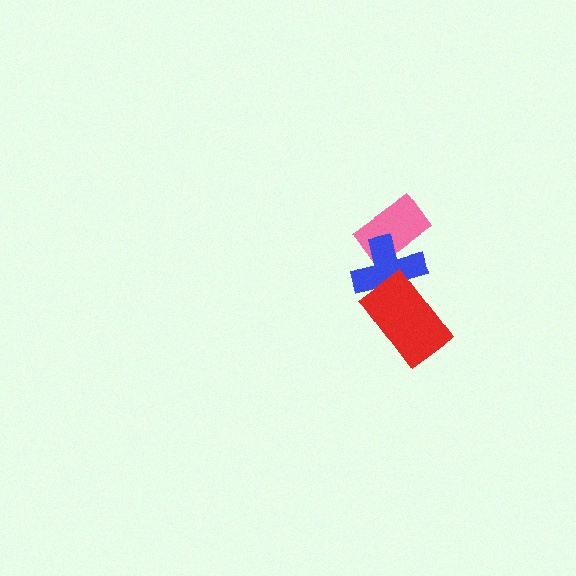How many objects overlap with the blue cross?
2 objects overlap with the blue cross.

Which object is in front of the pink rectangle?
The blue cross is in front of the pink rectangle.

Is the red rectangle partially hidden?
No, no other shape covers it.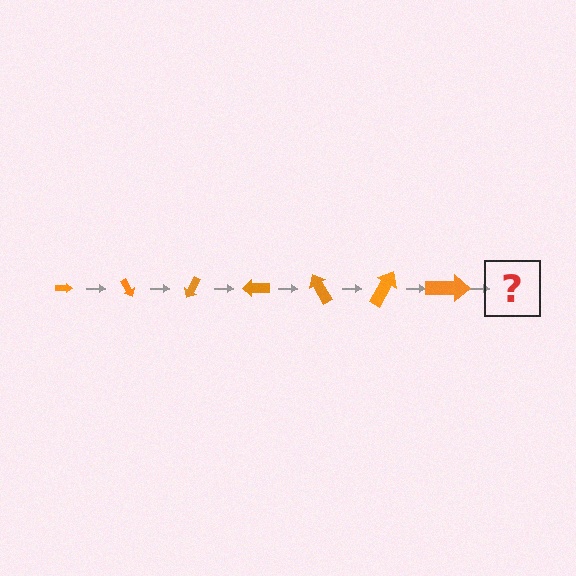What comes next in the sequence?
The next element should be an arrow, larger than the previous one and rotated 420 degrees from the start.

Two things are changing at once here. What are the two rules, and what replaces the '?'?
The two rules are that the arrow grows larger each step and it rotates 60 degrees each step. The '?' should be an arrow, larger than the previous one and rotated 420 degrees from the start.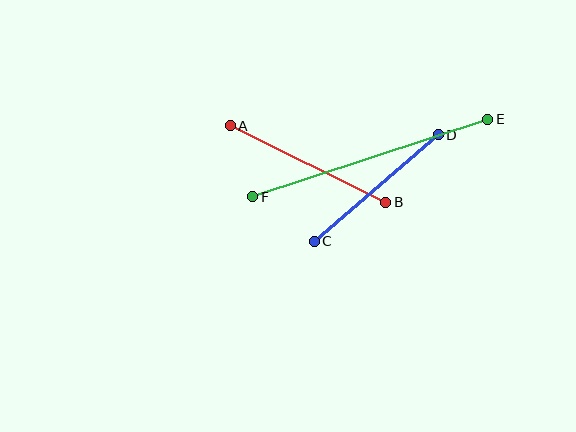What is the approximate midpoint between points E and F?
The midpoint is at approximately (370, 158) pixels.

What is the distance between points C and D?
The distance is approximately 164 pixels.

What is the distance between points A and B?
The distance is approximately 173 pixels.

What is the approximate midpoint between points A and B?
The midpoint is at approximately (308, 164) pixels.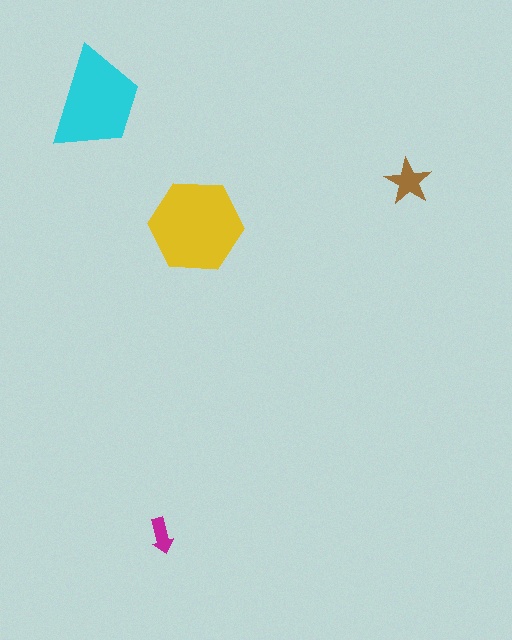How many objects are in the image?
There are 4 objects in the image.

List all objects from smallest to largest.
The magenta arrow, the brown star, the cyan trapezoid, the yellow hexagon.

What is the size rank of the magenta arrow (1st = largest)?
4th.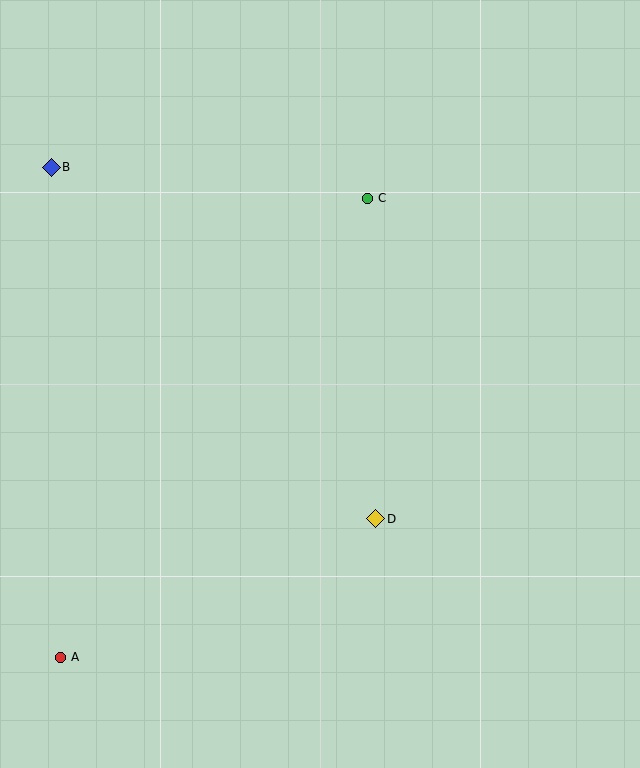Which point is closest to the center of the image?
Point D at (376, 519) is closest to the center.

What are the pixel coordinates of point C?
Point C is at (367, 198).